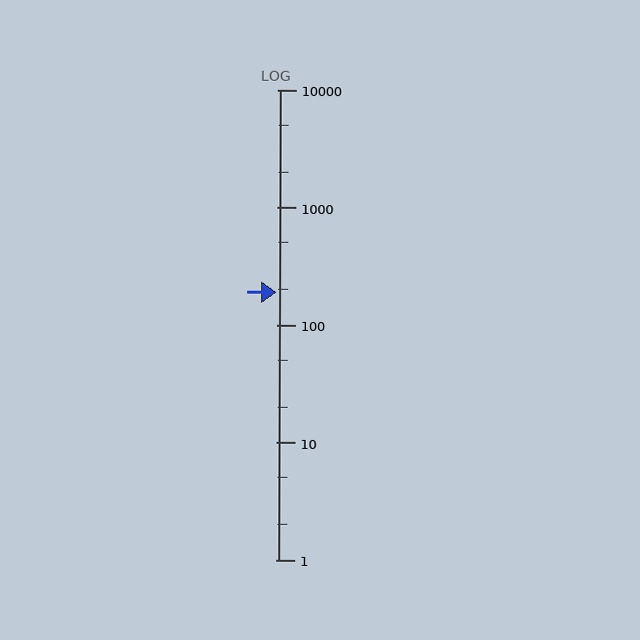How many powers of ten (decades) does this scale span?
The scale spans 4 decades, from 1 to 10000.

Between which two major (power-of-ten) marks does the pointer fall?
The pointer is between 100 and 1000.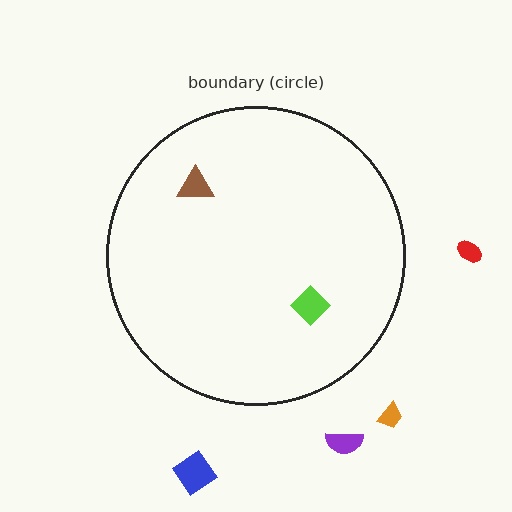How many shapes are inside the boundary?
2 inside, 4 outside.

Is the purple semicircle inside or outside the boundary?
Outside.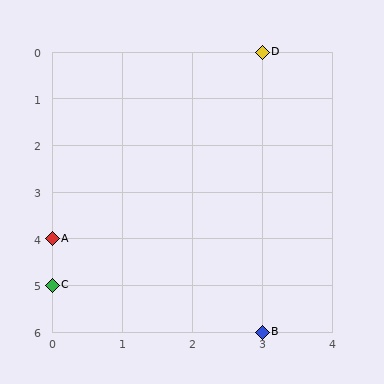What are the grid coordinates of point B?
Point B is at grid coordinates (3, 6).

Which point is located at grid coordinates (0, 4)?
Point A is at (0, 4).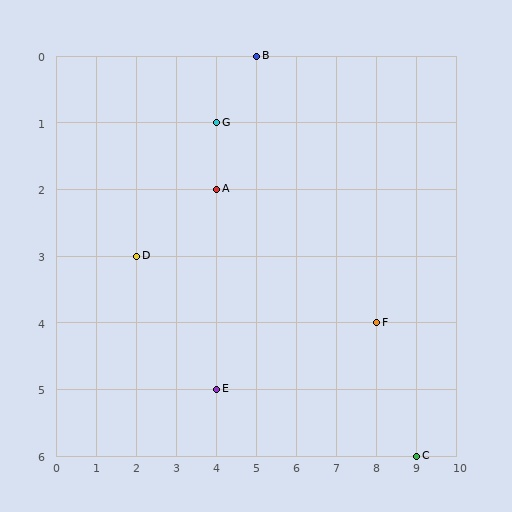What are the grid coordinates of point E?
Point E is at grid coordinates (4, 5).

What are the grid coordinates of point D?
Point D is at grid coordinates (2, 3).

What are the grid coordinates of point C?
Point C is at grid coordinates (9, 6).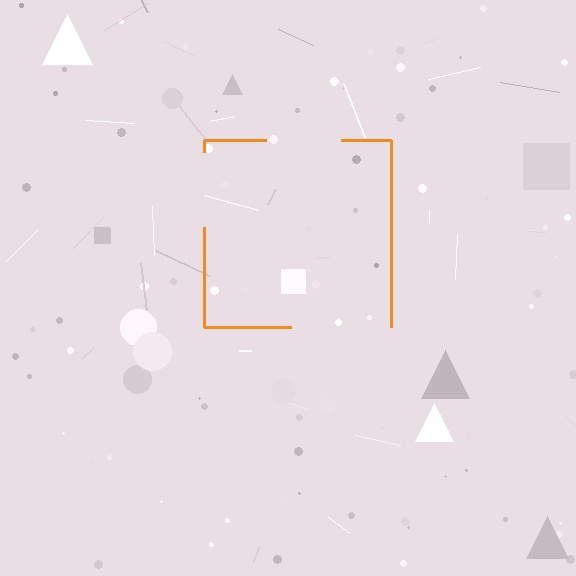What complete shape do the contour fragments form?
The contour fragments form a square.